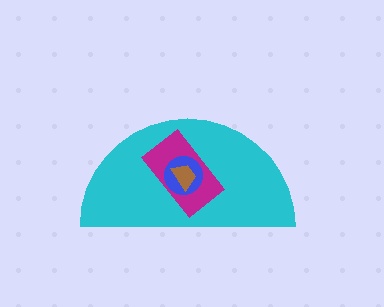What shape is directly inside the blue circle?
The brown trapezoid.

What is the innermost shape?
The brown trapezoid.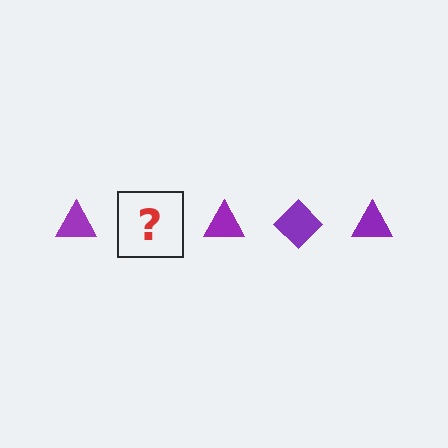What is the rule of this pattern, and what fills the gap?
The rule is that the pattern cycles through triangle, diamond shapes in purple. The gap should be filled with a purple diamond.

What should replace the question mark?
The question mark should be replaced with a purple diamond.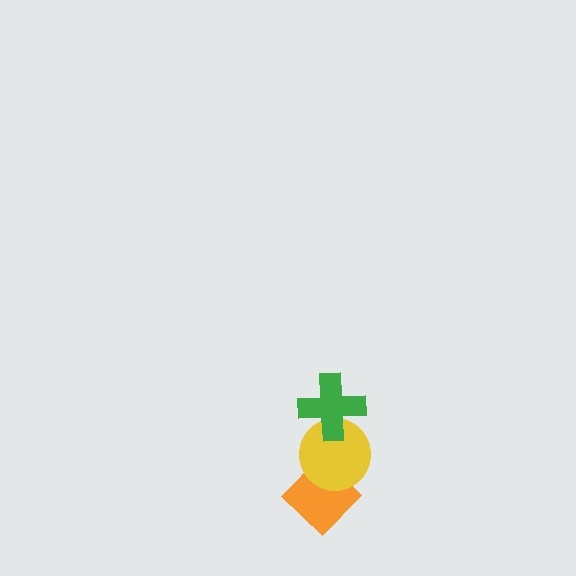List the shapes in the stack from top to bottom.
From top to bottom: the green cross, the yellow circle, the orange diamond.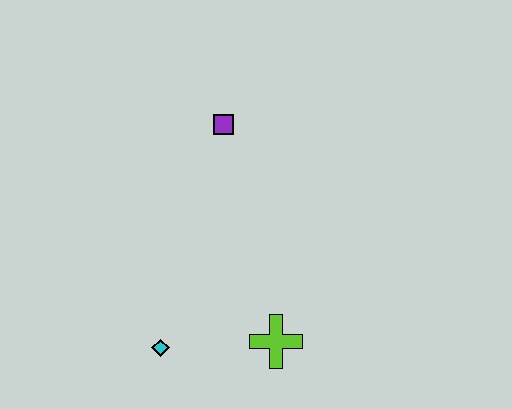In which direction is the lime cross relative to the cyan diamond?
The lime cross is to the right of the cyan diamond.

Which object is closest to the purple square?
The lime cross is closest to the purple square.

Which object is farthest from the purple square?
The cyan diamond is farthest from the purple square.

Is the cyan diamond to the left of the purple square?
Yes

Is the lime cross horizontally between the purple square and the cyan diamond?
No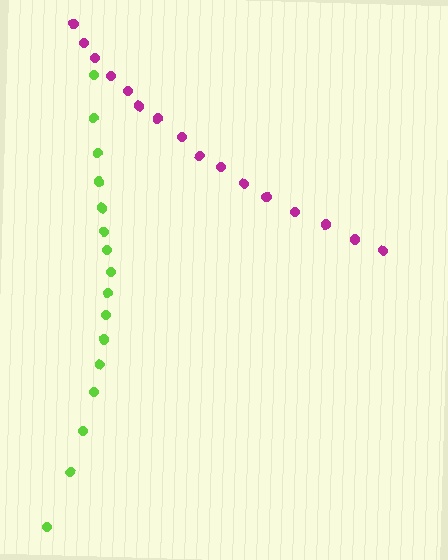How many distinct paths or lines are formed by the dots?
There are 2 distinct paths.